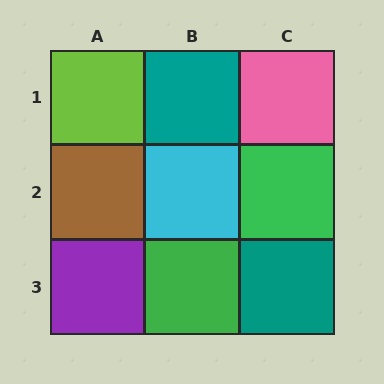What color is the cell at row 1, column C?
Pink.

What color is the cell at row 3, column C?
Teal.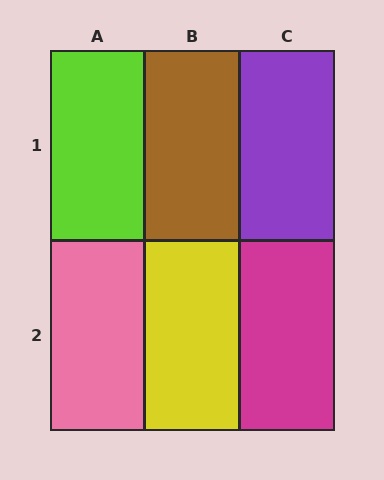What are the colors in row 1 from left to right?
Lime, brown, purple.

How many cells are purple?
1 cell is purple.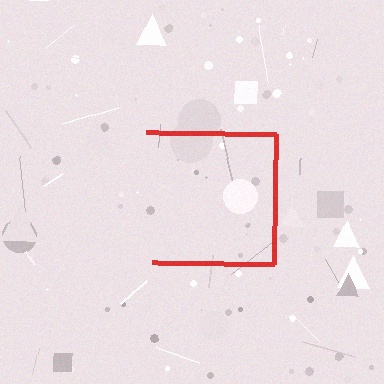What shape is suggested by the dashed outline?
The dashed outline suggests a square.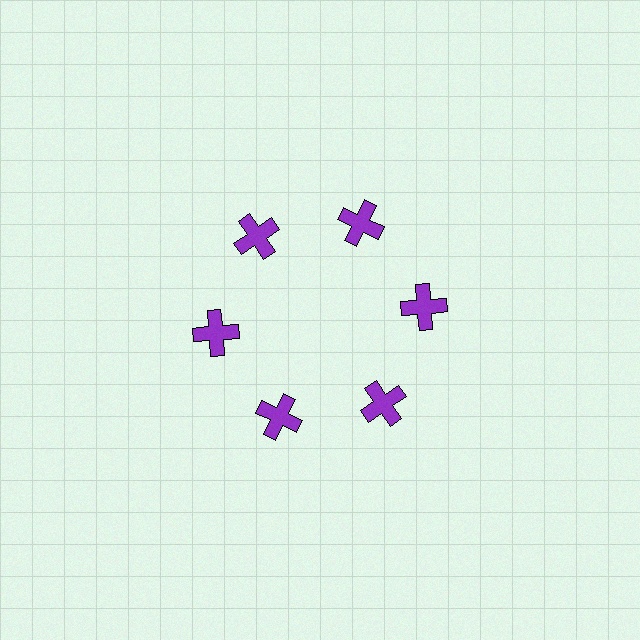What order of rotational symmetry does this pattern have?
This pattern has 6-fold rotational symmetry.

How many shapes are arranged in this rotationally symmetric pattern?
There are 6 shapes, arranged in 6 groups of 1.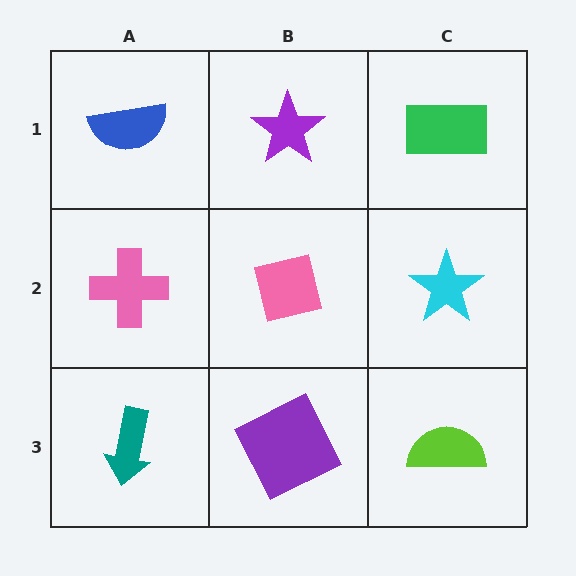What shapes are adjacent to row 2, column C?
A green rectangle (row 1, column C), a lime semicircle (row 3, column C), a pink square (row 2, column B).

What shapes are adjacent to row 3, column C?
A cyan star (row 2, column C), a purple square (row 3, column B).